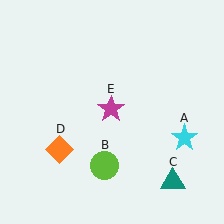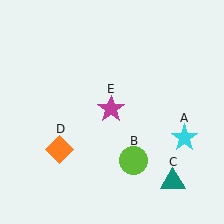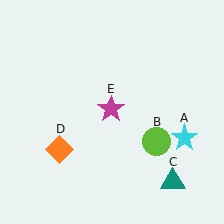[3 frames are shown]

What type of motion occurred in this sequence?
The lime circle (object B) rotated counterclockwise around the center of the scene.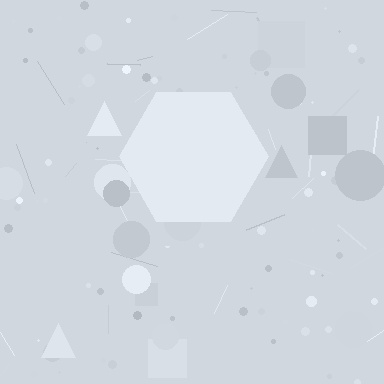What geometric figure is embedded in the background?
A hexagon is embedded in the background.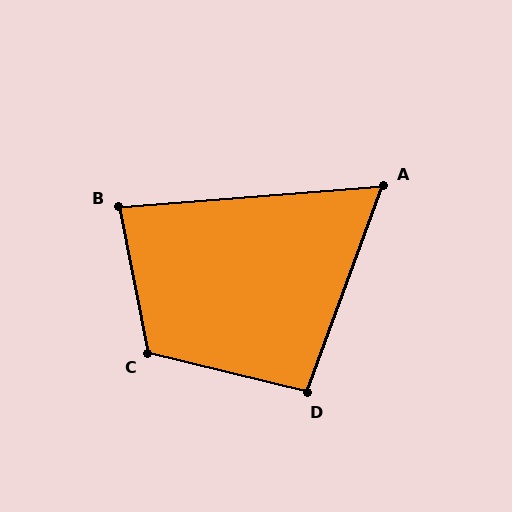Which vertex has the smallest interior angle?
A, at approximately 65 degrees.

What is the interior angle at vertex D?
Approximately 97 degrees (obtuse).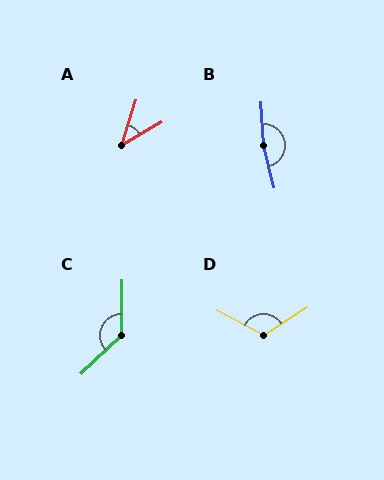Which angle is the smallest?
A, at approximately 43 degrees.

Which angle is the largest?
B, at approximately 169 degrees.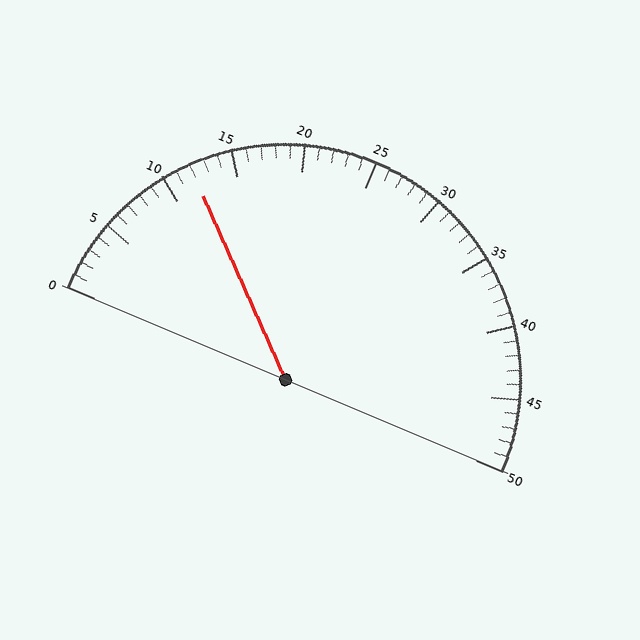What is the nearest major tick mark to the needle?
The nearest major tick mark is 10.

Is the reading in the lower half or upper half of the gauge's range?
The reading is in the lower half of the range (0 to 50).